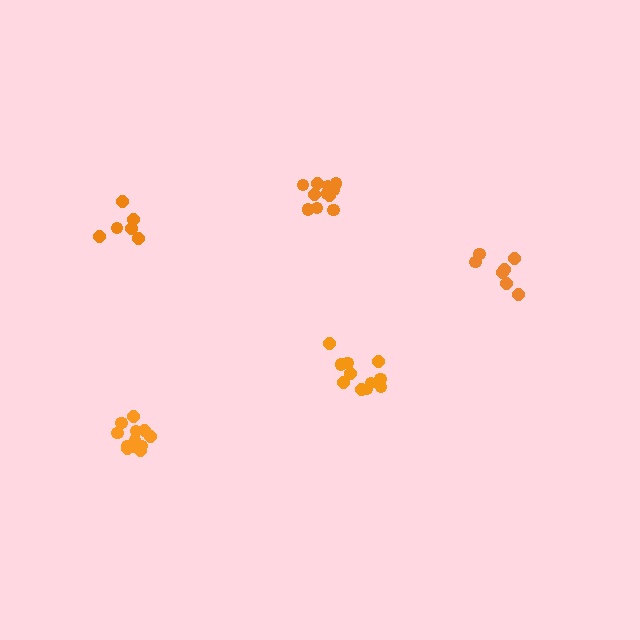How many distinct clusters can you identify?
There are 5 distinct clusters.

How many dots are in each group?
Group 1: 11 dots, Group 2: 11 dots, Group 3: 12 dots, Group 4: 7 dots, Group 5: 7 dots (48 total).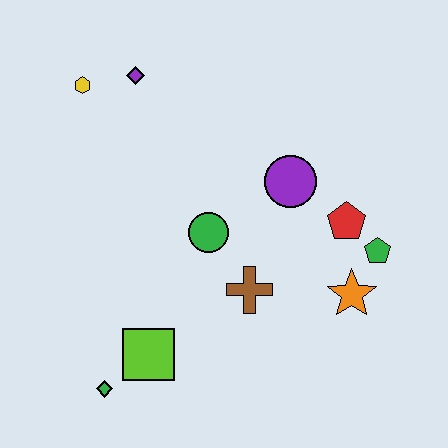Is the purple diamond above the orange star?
Yes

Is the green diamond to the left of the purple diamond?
Yes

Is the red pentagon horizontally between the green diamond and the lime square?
No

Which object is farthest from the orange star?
The yellow hexagon is farthest from the orange star.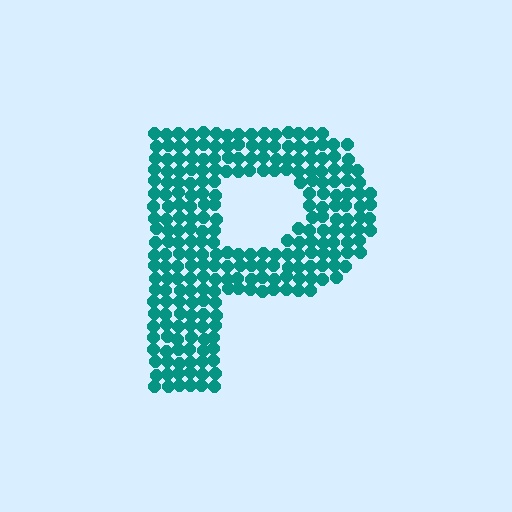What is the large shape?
The large shape is the letter P.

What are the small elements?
The small elements are circles.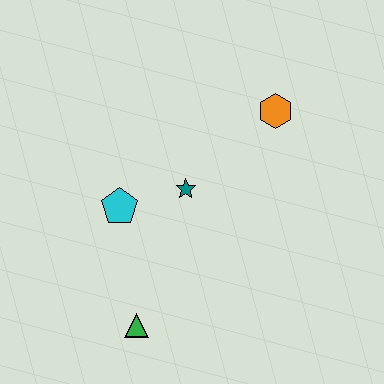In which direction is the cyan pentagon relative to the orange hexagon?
The cyan pentagon is to the left of the orange hexagon.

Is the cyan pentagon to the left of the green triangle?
Yes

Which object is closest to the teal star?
The cyan pentagon is closest to the teal star.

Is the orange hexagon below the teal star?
No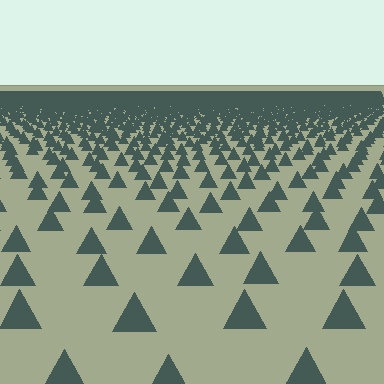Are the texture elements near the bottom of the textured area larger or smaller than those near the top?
Larger. Near the bottom, elements are closer to the viewer and appear at a bigger on-screen size.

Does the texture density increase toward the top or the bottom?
Density increases toward the top.